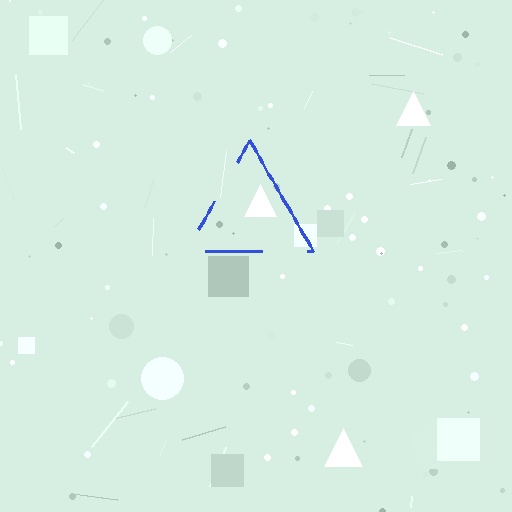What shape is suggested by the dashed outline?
The dashed outline suggests a triangle.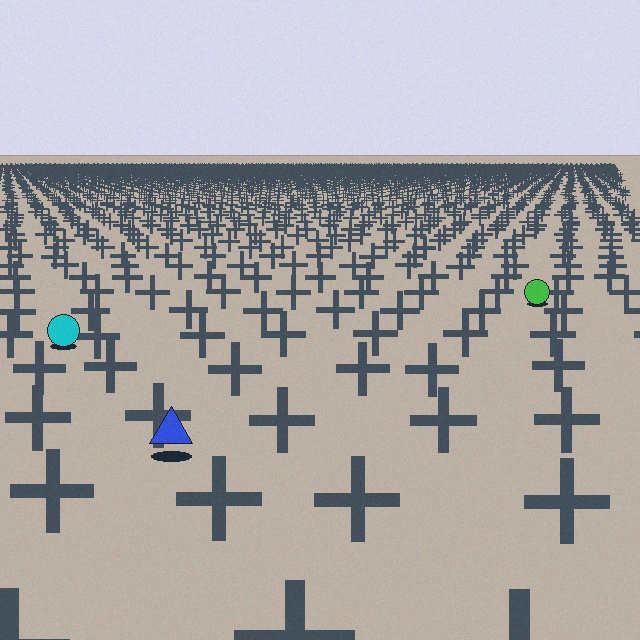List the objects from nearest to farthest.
From nearest to farthest: the blue triangle, the cyan circle, the green circle.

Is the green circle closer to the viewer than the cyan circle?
No. The cyan circle is closer — you can tell from the texture gradient: the ground texture is coarser near it.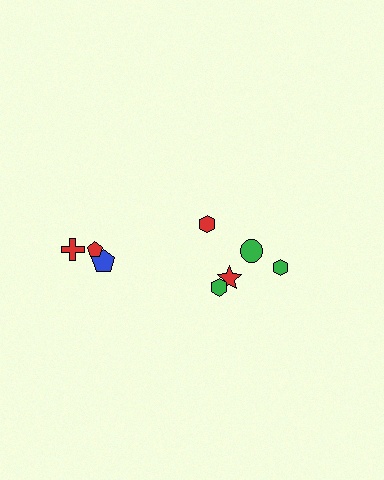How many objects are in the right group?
There are 5 objects.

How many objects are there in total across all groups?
There are 8 objects.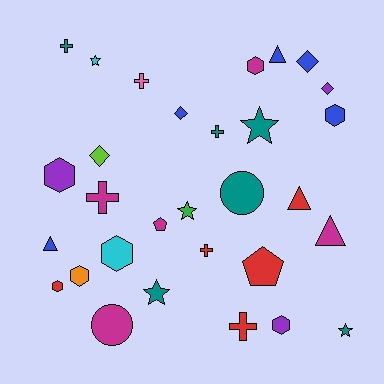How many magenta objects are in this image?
There are 5 magenta objects.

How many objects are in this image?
There are 30 objects.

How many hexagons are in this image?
There are 7 hexagons.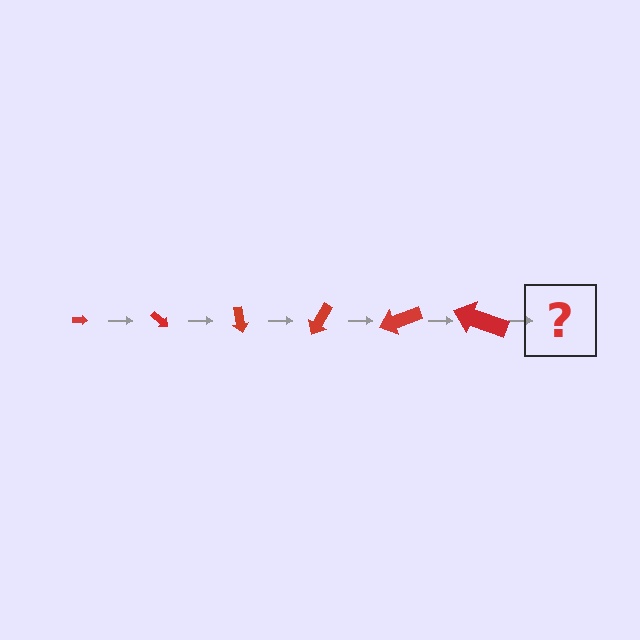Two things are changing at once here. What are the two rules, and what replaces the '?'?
The two rules are that the arrow grows larger each step and it rotates 40 degrees each step. The '?' should be an arrow, larger than the previous one and rotated 240 degrees from the start.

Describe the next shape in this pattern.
It should be an arrow, larger than the previous one and rotated 240 degrees from the start.